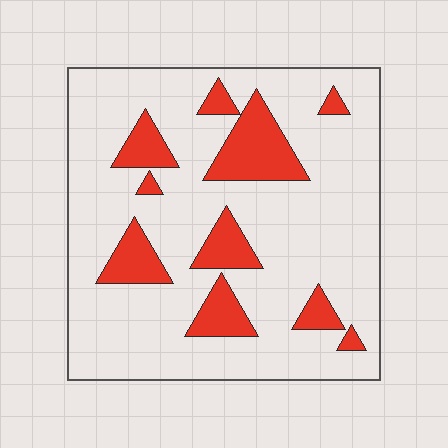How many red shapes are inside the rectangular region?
10.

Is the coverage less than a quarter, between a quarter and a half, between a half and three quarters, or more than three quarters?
Less than a quarter.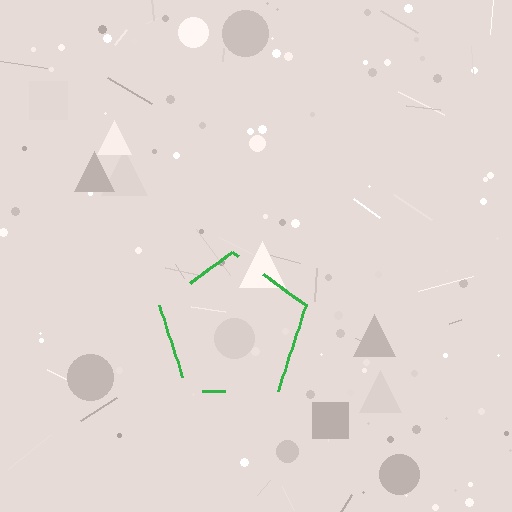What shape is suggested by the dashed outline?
The dashed outline suggests a pentagon.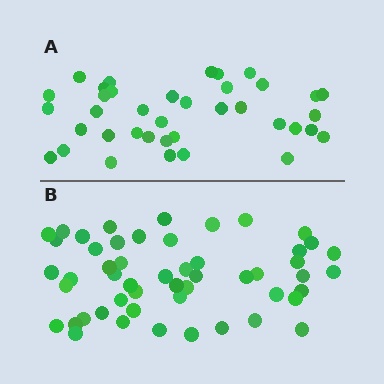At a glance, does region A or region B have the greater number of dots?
Region B (the bottom region) has more dots.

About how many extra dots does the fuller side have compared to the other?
Region B has approximately 15 more dots than region A.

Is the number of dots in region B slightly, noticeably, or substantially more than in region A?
Region B has noticeably more, but not dramatically so. The ratio is roughly 1.4 to 1.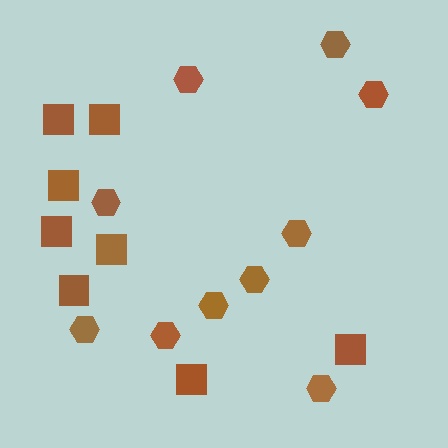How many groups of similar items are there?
There are 2 groups: one group of squares (8) and one group of hexagons (10).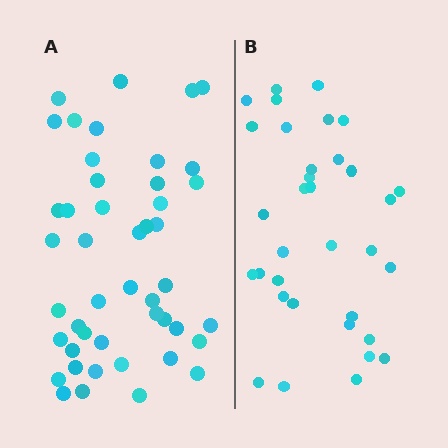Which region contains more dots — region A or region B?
Region A (the left region) has more dots.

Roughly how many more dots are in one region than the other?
Region A has roughly 12 or so more dots than region B.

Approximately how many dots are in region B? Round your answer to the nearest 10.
About 30 dots. (The exact count is 34, which rounds to 30.)